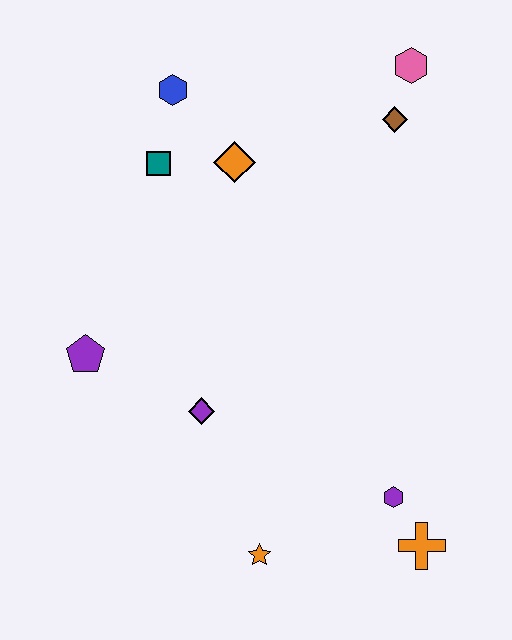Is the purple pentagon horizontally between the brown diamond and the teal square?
No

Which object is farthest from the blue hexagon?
The orange cross is farthest from the blue hexagon.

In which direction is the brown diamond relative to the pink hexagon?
The brown diamond is below the pink hexagon.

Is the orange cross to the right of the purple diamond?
Yes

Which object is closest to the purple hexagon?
The orange cross is closest to the purple hexagon.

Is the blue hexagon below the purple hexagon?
No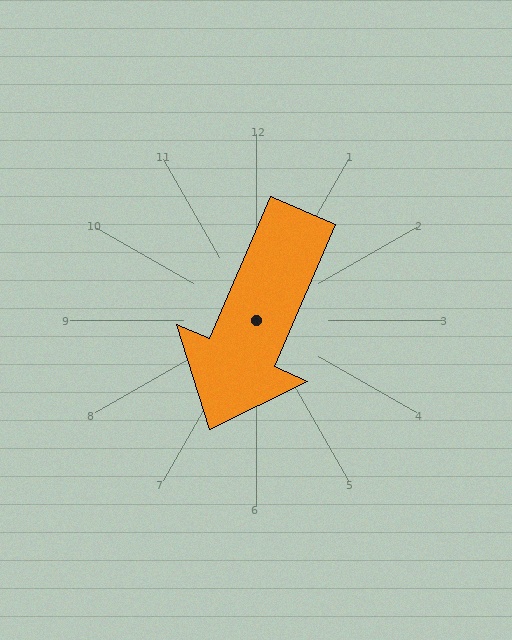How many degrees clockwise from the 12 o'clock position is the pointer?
Approximately 203 degrees.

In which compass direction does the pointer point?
Southwest.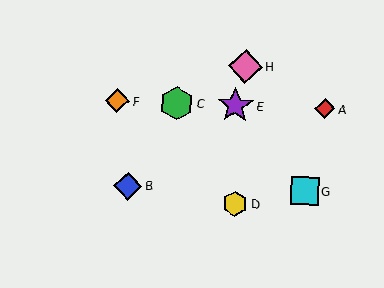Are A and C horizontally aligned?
Yes, both are at y≈109.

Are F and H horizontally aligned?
No, F is at y≈101 and H is at y≈66.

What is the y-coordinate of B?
Object B is at y≈186.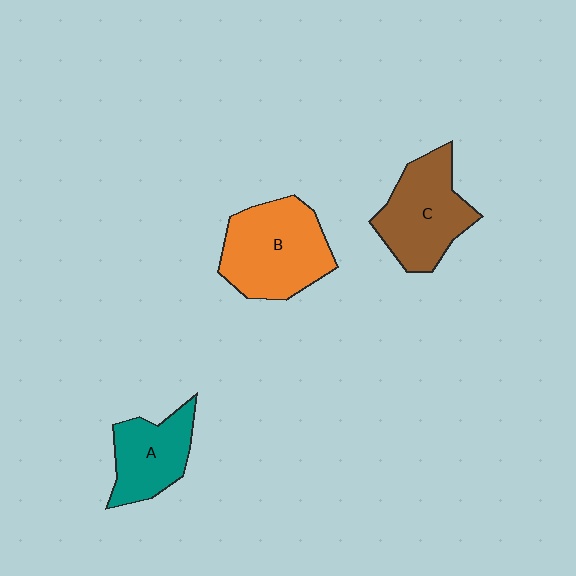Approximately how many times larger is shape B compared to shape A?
Approximately 1.5 times.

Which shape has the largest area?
Shape B (orange).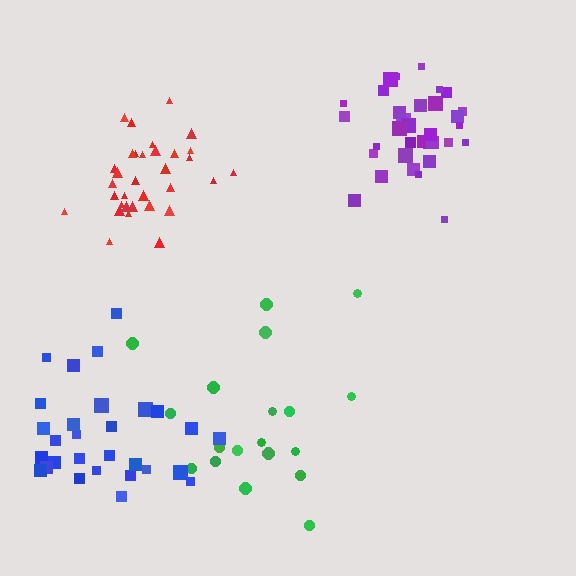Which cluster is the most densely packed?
Purple.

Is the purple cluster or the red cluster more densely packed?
Purple.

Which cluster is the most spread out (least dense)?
Green.